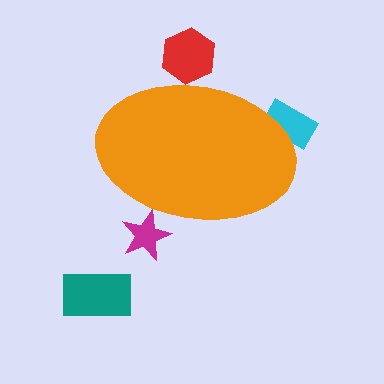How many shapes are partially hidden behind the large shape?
3 shapes are partially hidden.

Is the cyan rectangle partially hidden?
Yes, the cyan rectangle is partially hidden behind the orange ellipse.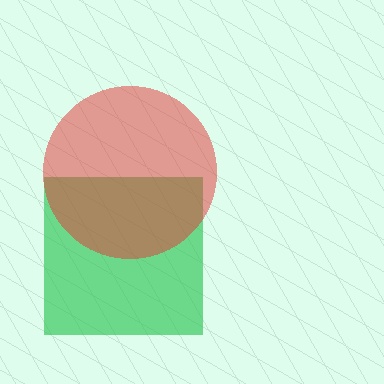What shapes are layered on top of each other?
The layered shapes are: a green square, a red circle.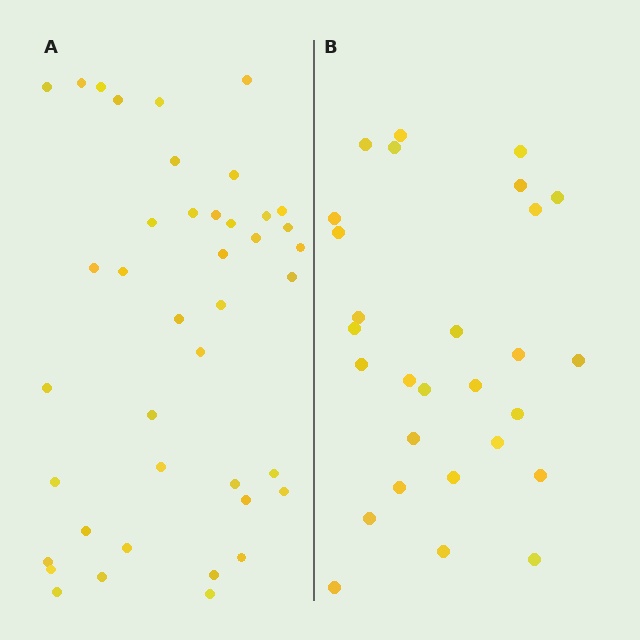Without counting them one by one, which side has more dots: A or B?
Region A (the left region) has more dots.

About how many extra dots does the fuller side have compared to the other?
Region A has approximately 15 more dots than region B.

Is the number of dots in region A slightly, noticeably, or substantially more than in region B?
Region A has substantially more. The ratio is roughly 1.5 to 1.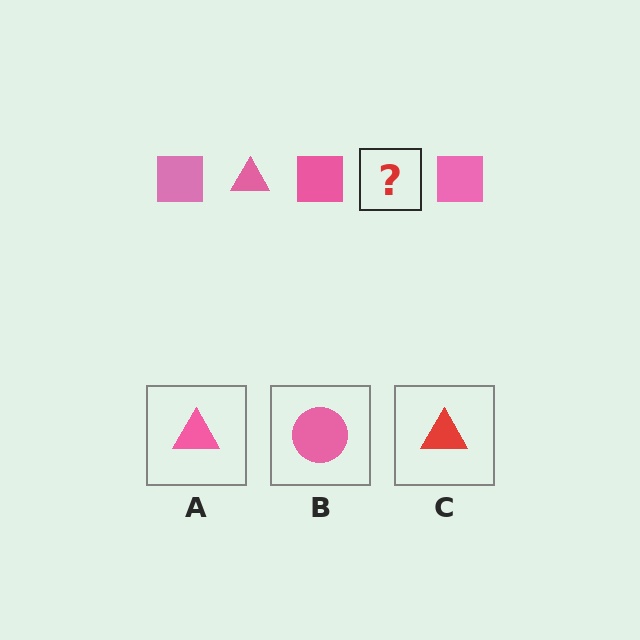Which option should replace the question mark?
Option A.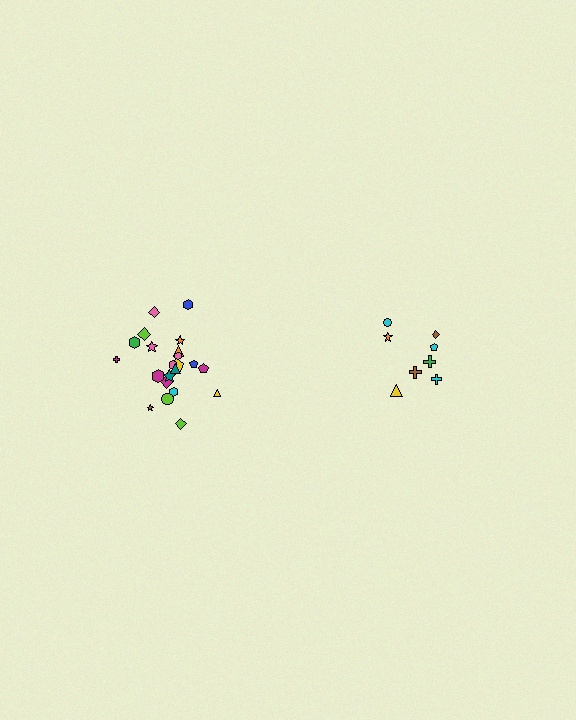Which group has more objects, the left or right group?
The left group.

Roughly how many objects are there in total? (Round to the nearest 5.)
Roughly 30 objects in total.